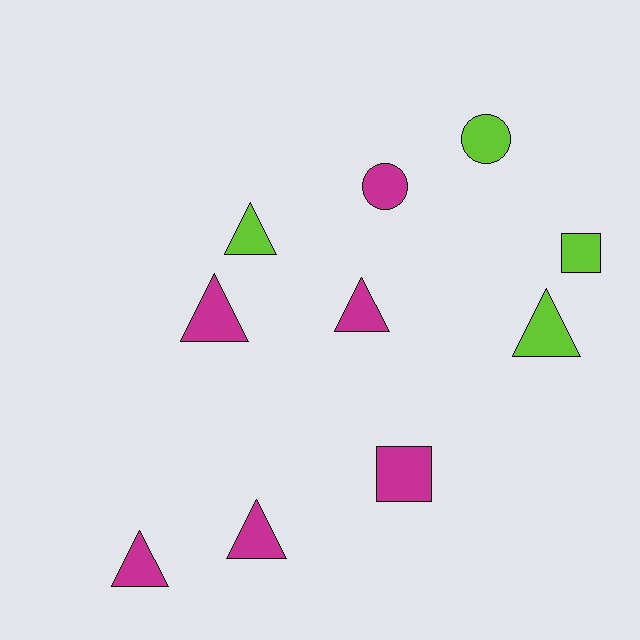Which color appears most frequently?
Magenta, with 6 objects.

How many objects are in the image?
There are 10 objects.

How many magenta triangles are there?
There are 4 magenta triangles.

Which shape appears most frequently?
Triangle, with 6 objects.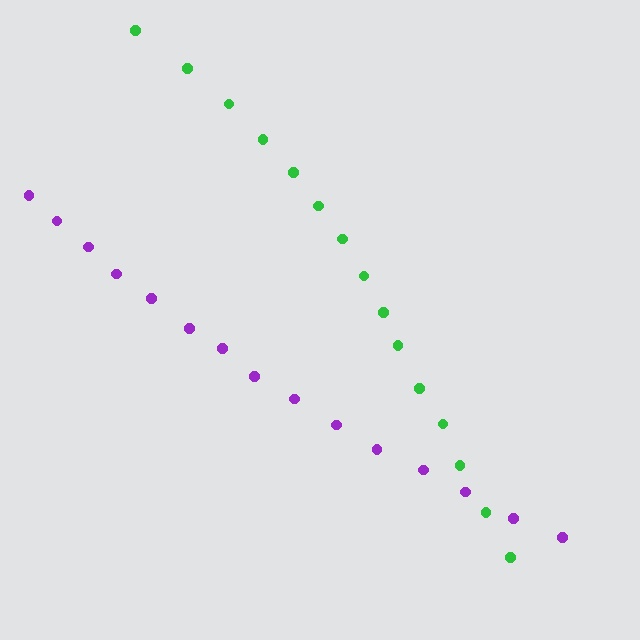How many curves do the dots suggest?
There are 2 distinct paths.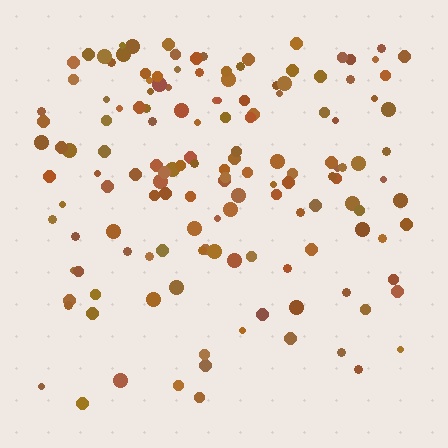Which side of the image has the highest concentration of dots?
The top.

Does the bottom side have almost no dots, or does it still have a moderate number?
Still a moderate number, just noticeably fewer than the top.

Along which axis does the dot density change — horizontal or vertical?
Vertical.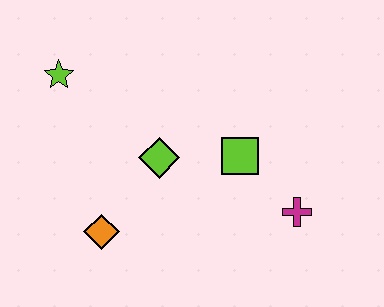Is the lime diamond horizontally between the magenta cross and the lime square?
No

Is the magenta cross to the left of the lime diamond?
No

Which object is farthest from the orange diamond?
The magenta cross is farthest from the orange diamond.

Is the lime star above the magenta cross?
Yes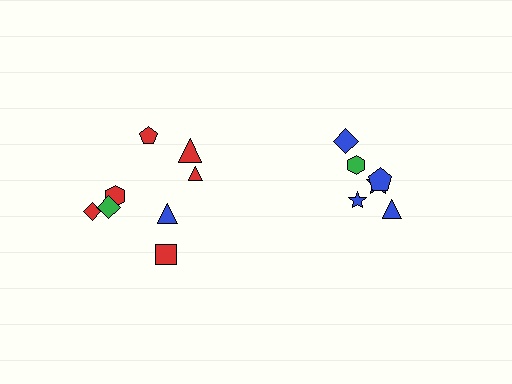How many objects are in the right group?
There are 6 objects.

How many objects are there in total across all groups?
There are 14 objects.